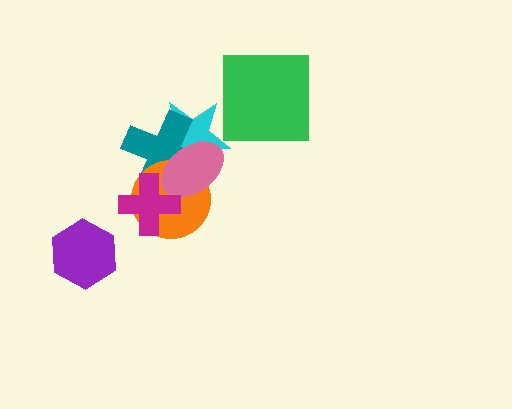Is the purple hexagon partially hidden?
No, no other shape covers it.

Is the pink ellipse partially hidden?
Yes, it is partially covered by another shape.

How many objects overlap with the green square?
0 objects overlap with the green square.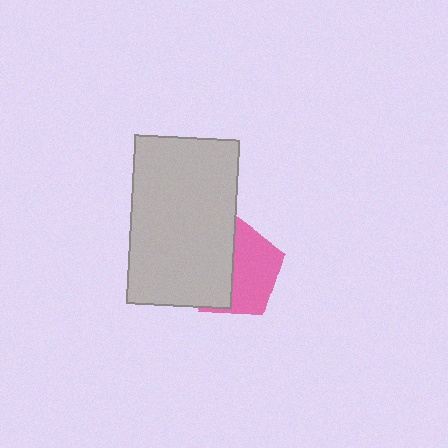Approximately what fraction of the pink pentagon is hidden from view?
Roughly 48% of the pink pentagon is hidden behind the light gray rectangle.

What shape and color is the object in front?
The object in front is a light gray rectangle.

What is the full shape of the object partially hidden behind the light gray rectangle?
The partially hidden object is a pink pentagon.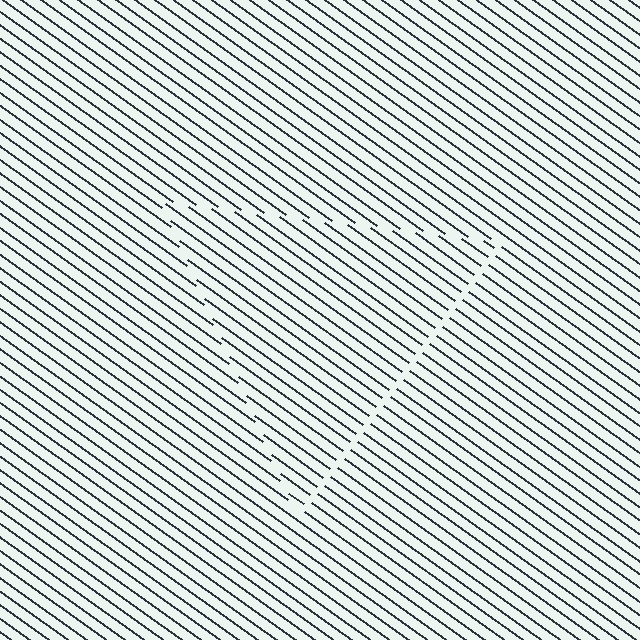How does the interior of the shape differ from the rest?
The interior of the shape contains the same grating, shifted by half a period — the contour is defined by the phase discontinuity where line-ends from the inner and outer gratings abut.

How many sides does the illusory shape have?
3 sides — the line-ends trace a triangle.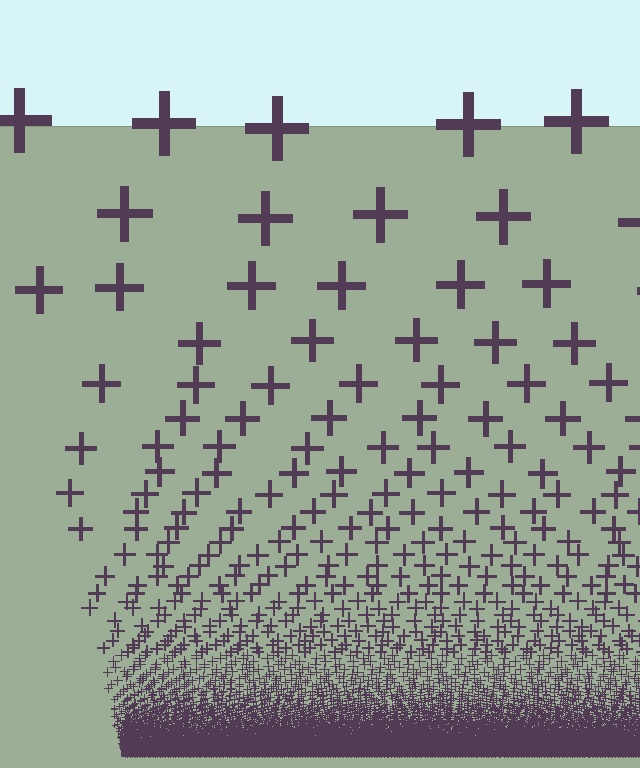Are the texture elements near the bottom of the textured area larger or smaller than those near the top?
Smaller. The gradient is inverted — elements near the bottom are smaller and denser.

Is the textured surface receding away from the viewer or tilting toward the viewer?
The surface appears to tilt toward the viewer. Texture elements get larger and sparser toward the top.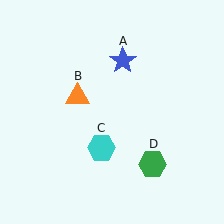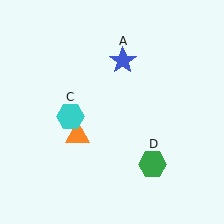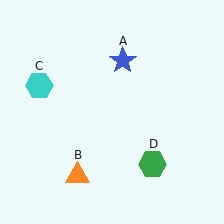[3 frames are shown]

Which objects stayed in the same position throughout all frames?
Blue star (object A) and green hexagon (object D) remained stationary.